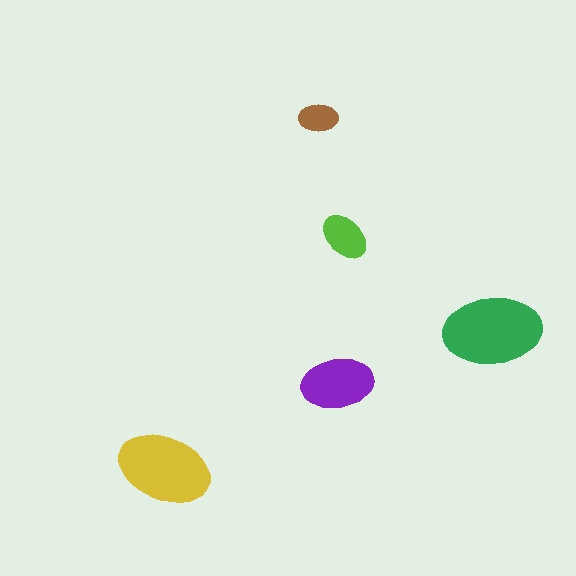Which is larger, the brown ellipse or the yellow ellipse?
The yellow one.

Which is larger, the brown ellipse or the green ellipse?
The green one.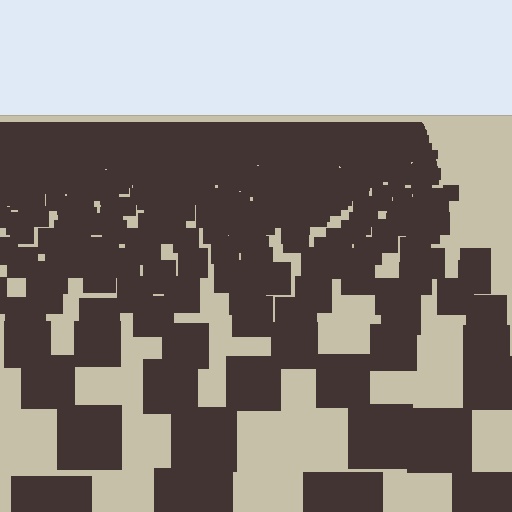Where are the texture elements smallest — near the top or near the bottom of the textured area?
Near the top.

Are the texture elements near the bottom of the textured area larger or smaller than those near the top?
Larger. Near the bottom, elements are closer to the viewer and appear at a bigger on-screen size.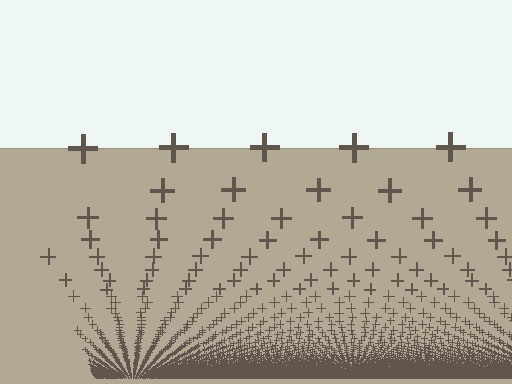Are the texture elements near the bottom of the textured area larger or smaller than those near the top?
Smaller. The gradient is inverted — elements near the bottom are smaller and denser.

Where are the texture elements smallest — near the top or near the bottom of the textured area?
Near the bottom.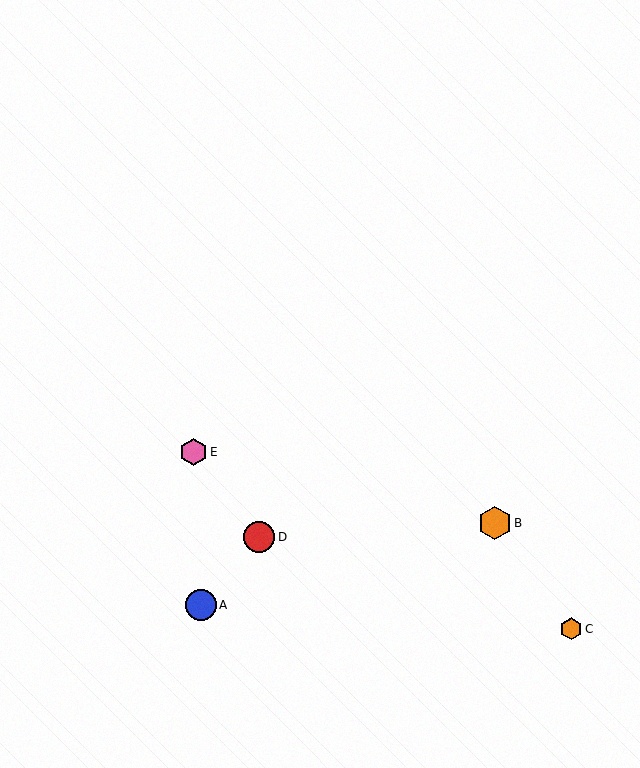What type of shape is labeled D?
Shape D is a red circle.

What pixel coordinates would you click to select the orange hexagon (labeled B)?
Click at (495, 523) to select the orange hexagon B.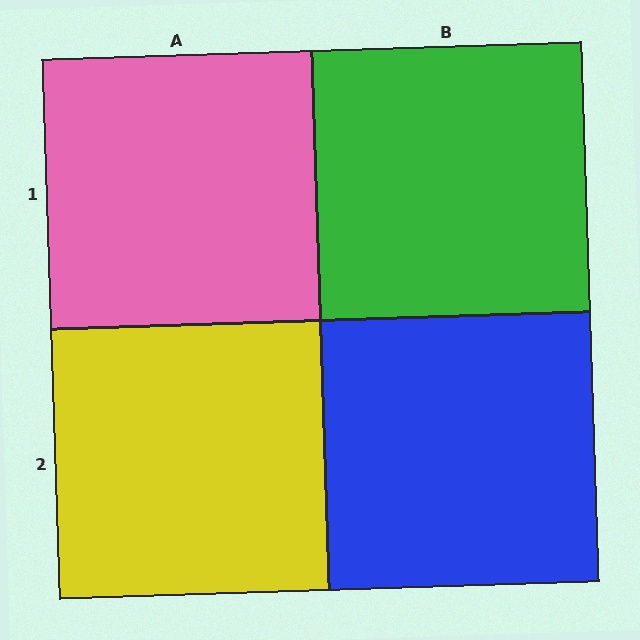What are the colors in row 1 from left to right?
Pink, green.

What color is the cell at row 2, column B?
Blue.